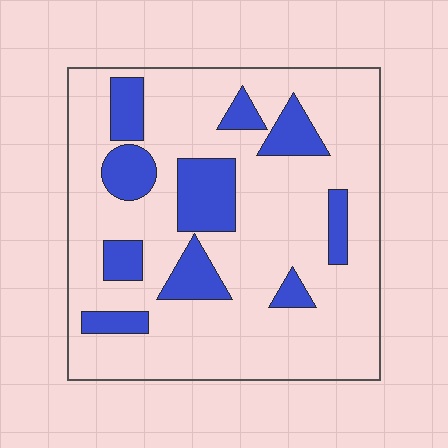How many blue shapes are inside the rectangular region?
10.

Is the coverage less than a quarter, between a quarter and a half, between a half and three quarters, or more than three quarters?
Less than a quarter.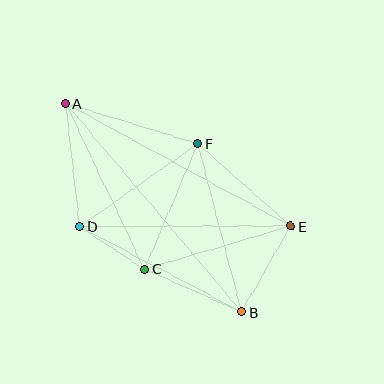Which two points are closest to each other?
Points C and D are closest to each other.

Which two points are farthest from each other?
Points A and B are farthest from each other.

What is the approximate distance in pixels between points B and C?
The distance between B and C is approximately 106 pixels.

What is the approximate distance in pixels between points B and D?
The distance between B and D is approximately 183 pixels.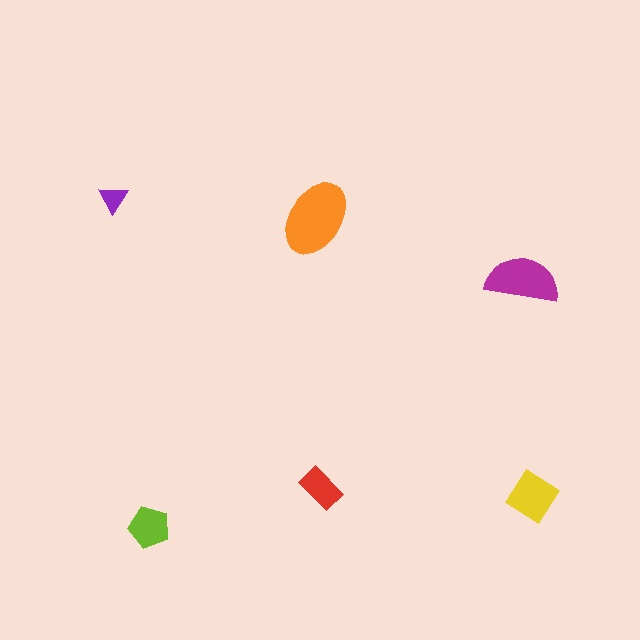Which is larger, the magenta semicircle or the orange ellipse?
The orange ellipse.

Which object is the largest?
The orange ellipse.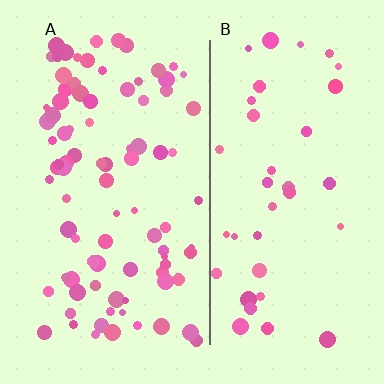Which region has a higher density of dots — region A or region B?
A (the left).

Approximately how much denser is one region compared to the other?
Approximately 2.3× — region A over region B.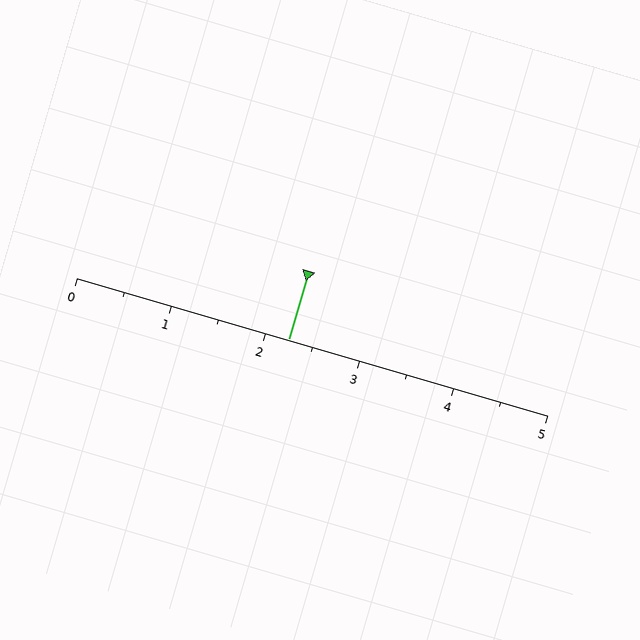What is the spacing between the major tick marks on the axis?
The major ticks are spaced 1 apart.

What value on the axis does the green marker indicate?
The marker indicates approximately 2.2.